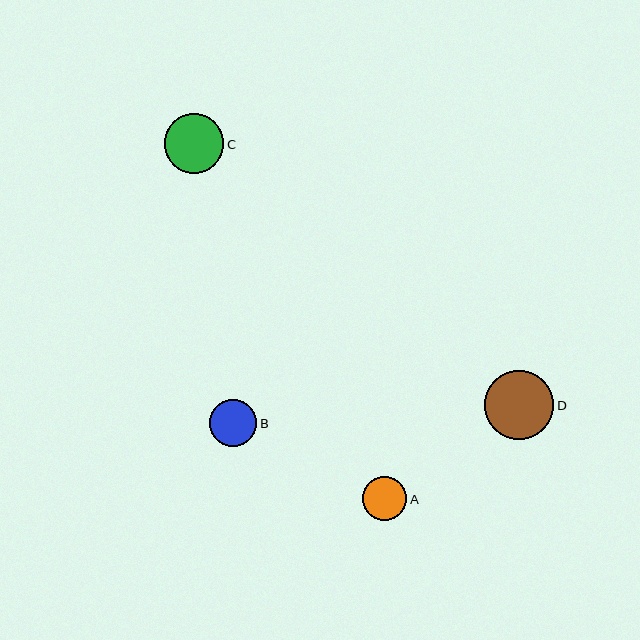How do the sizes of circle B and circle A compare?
Circle B and circle A are approximately the same size.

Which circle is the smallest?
Circle A is the smallest with a size of approximately 44 pixels.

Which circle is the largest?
Circle D is the largest with a size of approximately 69 pixels.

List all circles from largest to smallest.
From largest to smallest: D, C, B, A.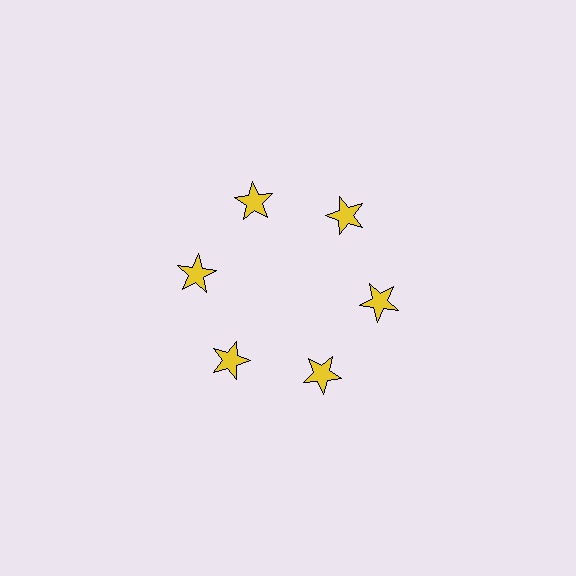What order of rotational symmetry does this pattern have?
This pattern has 6-fold rotational symmetry.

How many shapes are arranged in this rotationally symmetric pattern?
There are 6 shapes, arranged in 6 groups of 1.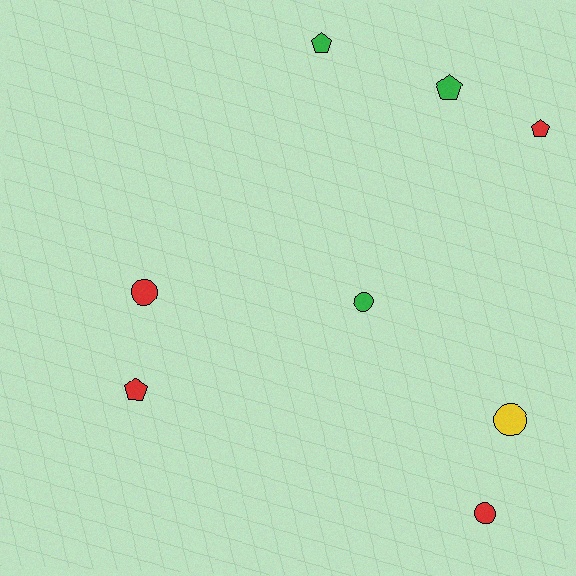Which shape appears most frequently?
Circle, with 4 objects.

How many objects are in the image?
There are 8 objects.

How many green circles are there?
There is 1 green circle.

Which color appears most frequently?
Red, with 4 objects.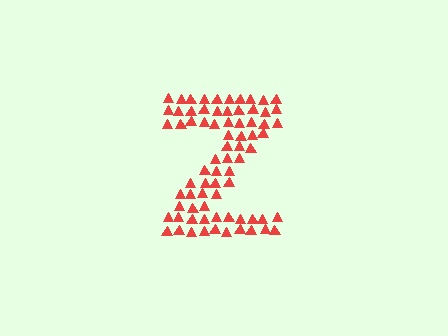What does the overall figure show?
The overall figure shows the letter Z.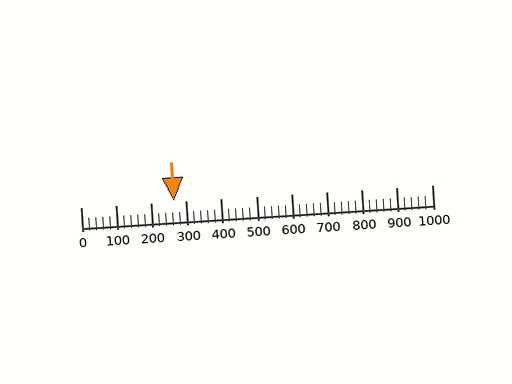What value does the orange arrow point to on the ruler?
The orange arrow points to approximately 265.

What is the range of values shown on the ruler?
The ruler shows values from 0 to 1000.